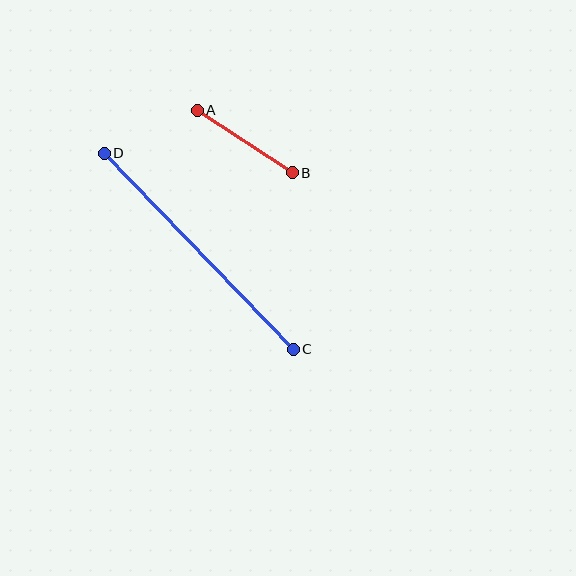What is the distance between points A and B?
The distance is approximately 114 pixels.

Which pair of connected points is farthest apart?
Points C and D are farthest apart.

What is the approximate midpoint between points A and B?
The midpoint is at approximately (245, 142) pixels.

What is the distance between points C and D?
The distance is approximately 272 pixels.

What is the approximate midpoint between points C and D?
The midpoint is at approximately (199, 251) pixels.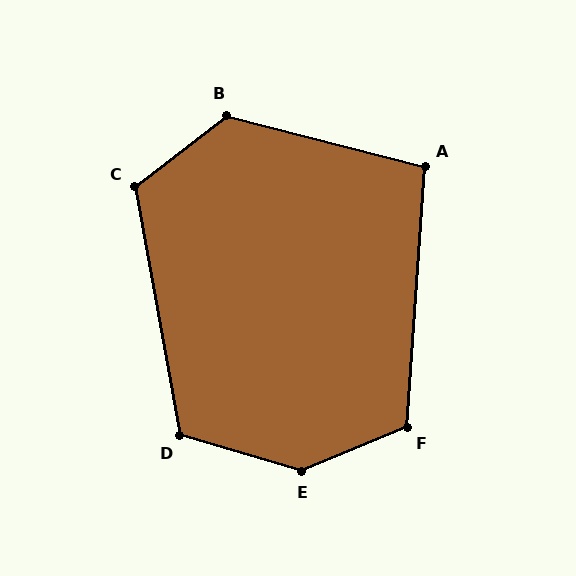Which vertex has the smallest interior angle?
A, at approximately 100 degrees.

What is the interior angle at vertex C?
Approximately 118 degrees (obtuse).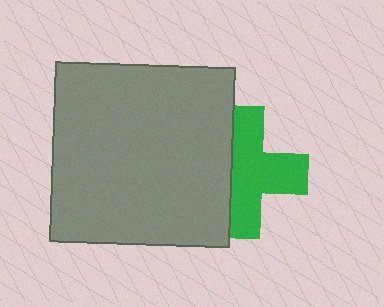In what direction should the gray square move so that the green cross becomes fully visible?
The gray square should move left. That is the shortest direction to clear the overlap and leave the green cross fully visible.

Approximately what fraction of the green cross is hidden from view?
Roughly 37% of the green cross is hidden behind the gray square.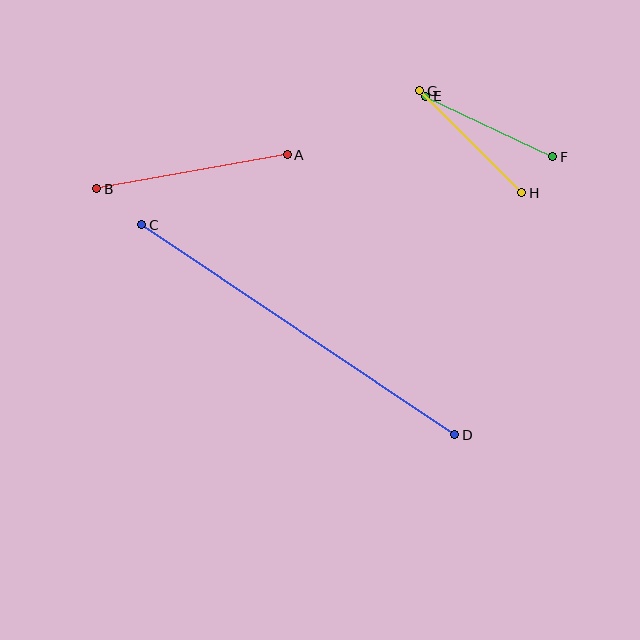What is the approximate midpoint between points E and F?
The midpoint is at approximately (489, 126) pixels.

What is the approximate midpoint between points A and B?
The midpoint is at approximately (192, 172) pixels.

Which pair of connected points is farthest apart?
Points C and D are farthest apart.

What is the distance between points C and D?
The distance is approximately 377 pixels.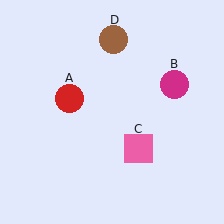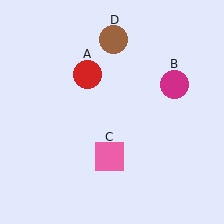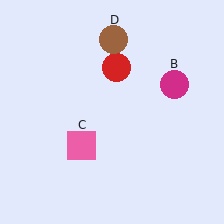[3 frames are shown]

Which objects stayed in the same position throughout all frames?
Magenta circle (object B) and brown circle (object D) remained stationary.